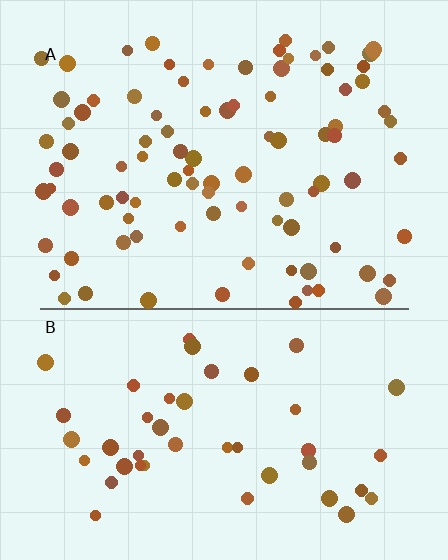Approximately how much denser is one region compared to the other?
Approximately 2.0× — region A over region B.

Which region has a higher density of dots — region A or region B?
A (the top).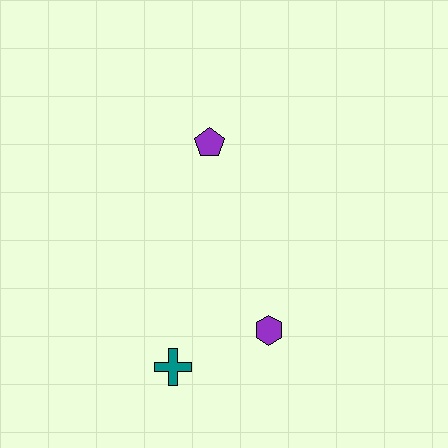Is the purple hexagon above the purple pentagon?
No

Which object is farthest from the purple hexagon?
The purple pentagon is farthest from the purple hexagon.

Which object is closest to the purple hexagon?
The teal cross is closest to the purple hexagon.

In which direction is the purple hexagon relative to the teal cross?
The purple hexagon is to the right of the teal cross.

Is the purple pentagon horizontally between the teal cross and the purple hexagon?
Yes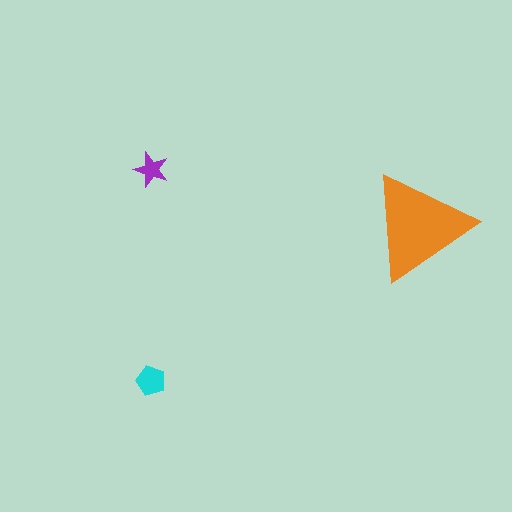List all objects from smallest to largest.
The purple star, the cyan pentagon, the orange triangle.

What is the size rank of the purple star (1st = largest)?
3rd.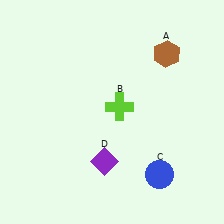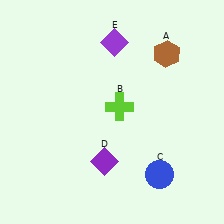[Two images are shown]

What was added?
A purple diamond (E) was added in Image 2.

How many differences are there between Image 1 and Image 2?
There is 1 difference between the two images.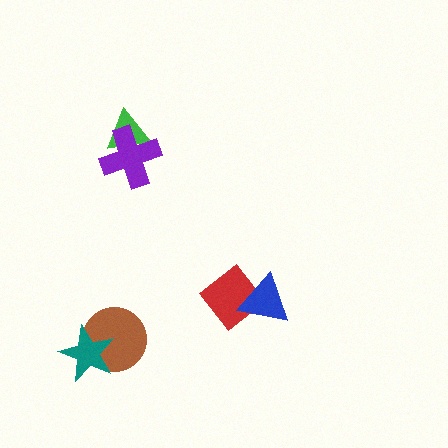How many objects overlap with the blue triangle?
1 object overlaps with the blue triangle.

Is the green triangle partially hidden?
Yes, it is partially covered by another shape.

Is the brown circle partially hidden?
Yes, it is partially covered by another shape.